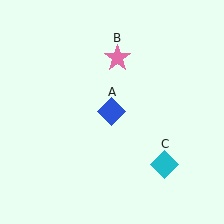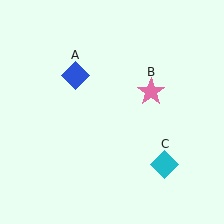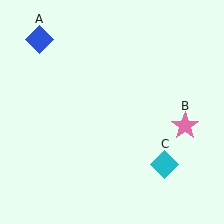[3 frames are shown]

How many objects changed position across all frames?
2 objects changed position: blue diamond (object A), pink star (object B).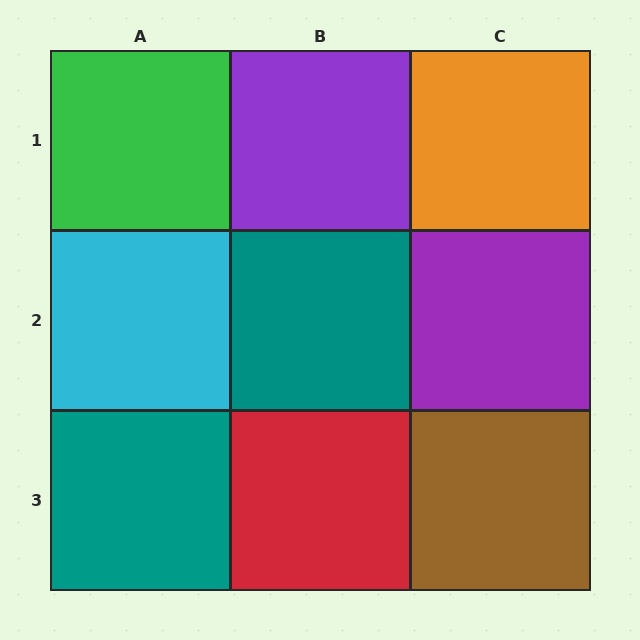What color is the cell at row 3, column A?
Teal.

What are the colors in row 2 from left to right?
Cyan, teal, purple.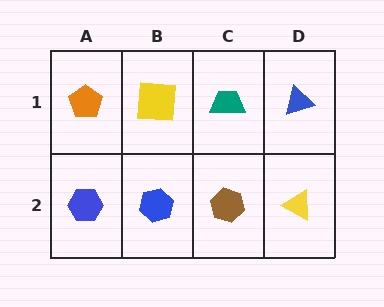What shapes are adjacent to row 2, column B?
A yellow square (row 1, column B), a blue hexagon (row 2, column A), a brown hexagon (row 2, column C).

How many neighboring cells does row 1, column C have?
3.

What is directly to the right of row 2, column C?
A yellow triangle.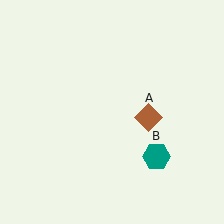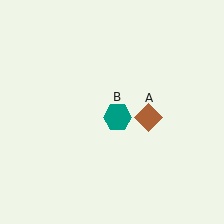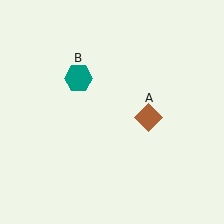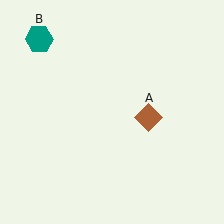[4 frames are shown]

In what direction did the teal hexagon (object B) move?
The teal hexagon (object B) moved up and to the left.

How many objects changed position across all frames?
1 object changed position: teal hexagon (object B).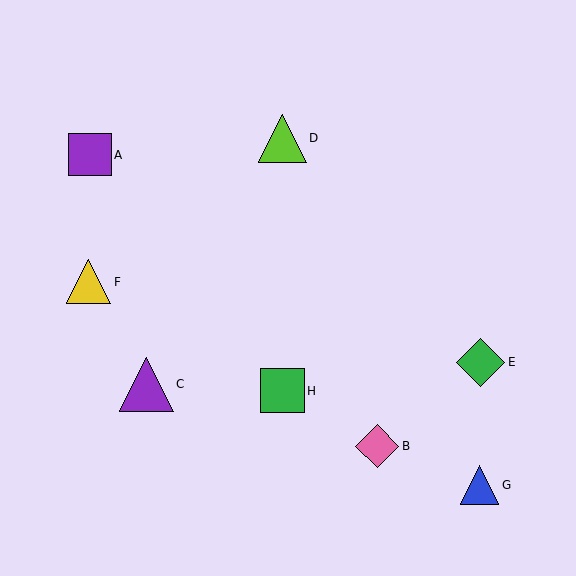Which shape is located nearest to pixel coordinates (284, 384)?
The green square (labeled H) at (282, 391) is nearest to that location.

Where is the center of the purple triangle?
The center of the purple triangle is at (146, 384).